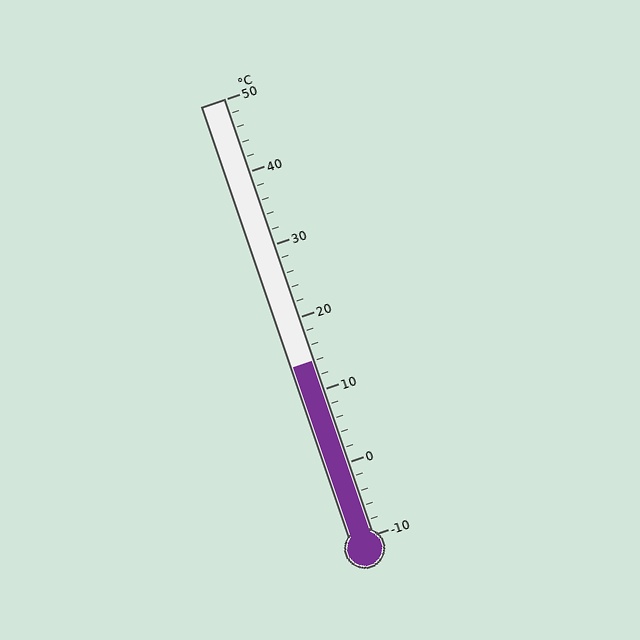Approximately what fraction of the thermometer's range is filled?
The thermometer is filled to approximately 40% of its range.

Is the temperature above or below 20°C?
The temperature is below 20°C.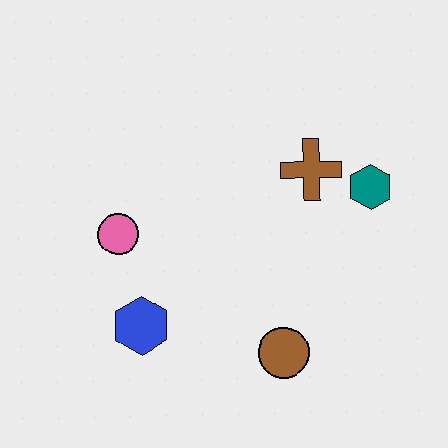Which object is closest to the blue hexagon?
The pink circle is closest to the blue hexagon.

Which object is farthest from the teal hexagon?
The blue hexagon is farthest from the teal hexagon.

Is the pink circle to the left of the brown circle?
Yes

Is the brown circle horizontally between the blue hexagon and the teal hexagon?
Yes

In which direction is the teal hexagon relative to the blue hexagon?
The teal hexagon is to the right of the blue hexagon.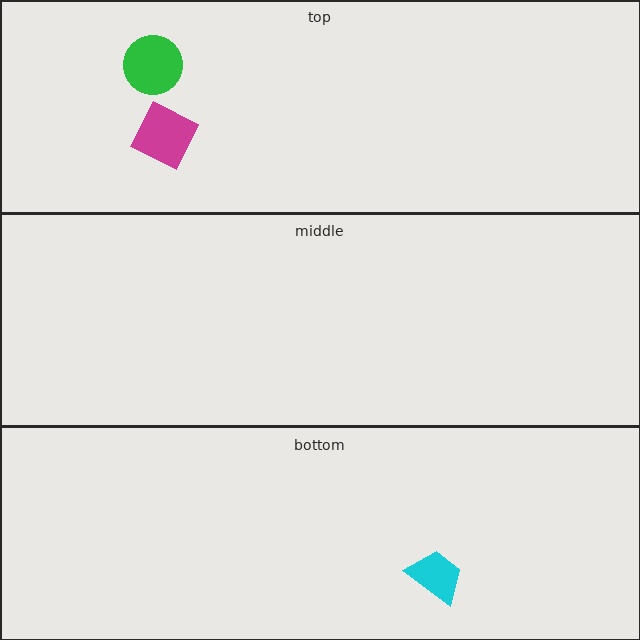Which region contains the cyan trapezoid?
The bottom region.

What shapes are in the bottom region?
The cyan trapezoid.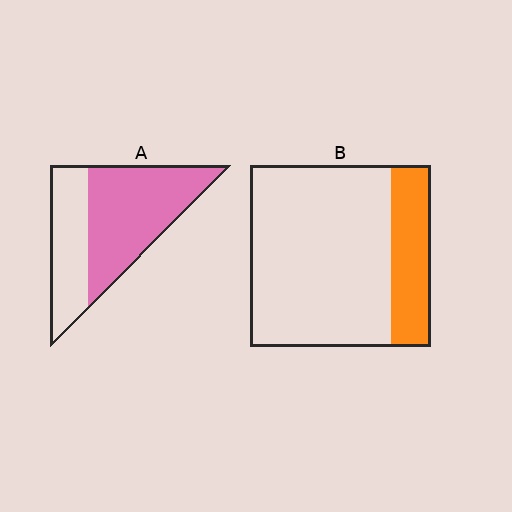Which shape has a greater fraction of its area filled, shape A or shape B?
Shape A.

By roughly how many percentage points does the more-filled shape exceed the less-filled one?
By roughly 40 percentage points (A over B).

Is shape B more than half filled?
No.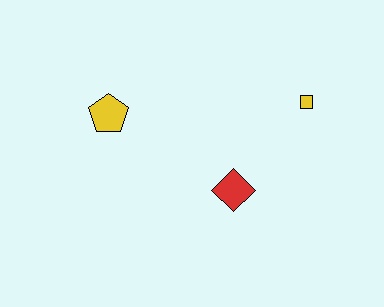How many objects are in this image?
There are 3 objects.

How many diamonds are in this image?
There is 1 diamond.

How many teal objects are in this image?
There are no teal objects.